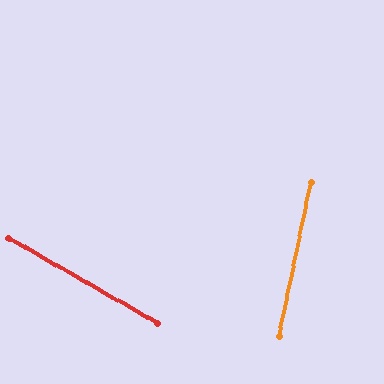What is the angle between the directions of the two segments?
Approximately 72 degrees.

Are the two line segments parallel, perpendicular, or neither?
Neither parallel nor perpendicular — they differ by about 72°.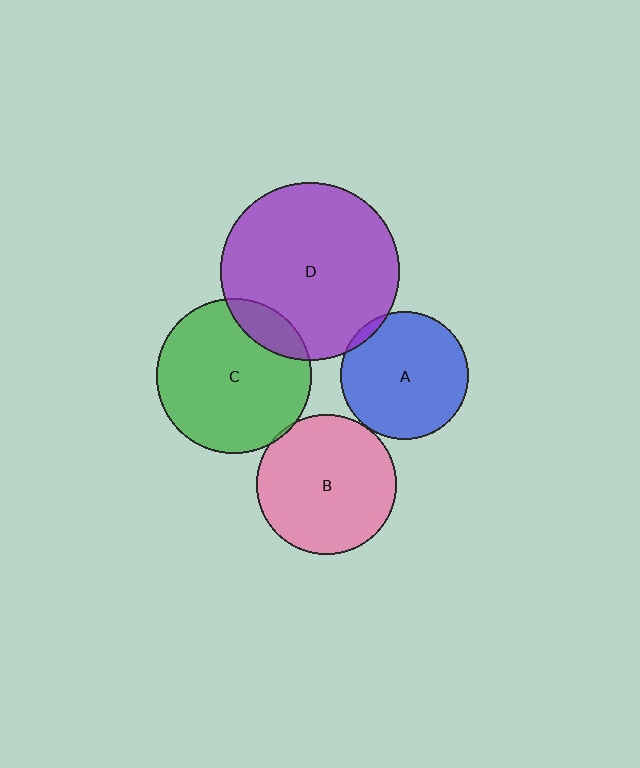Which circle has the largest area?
Circle D (purple).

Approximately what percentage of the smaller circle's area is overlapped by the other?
Approximately 5%.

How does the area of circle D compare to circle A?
Approximately 1.9 times.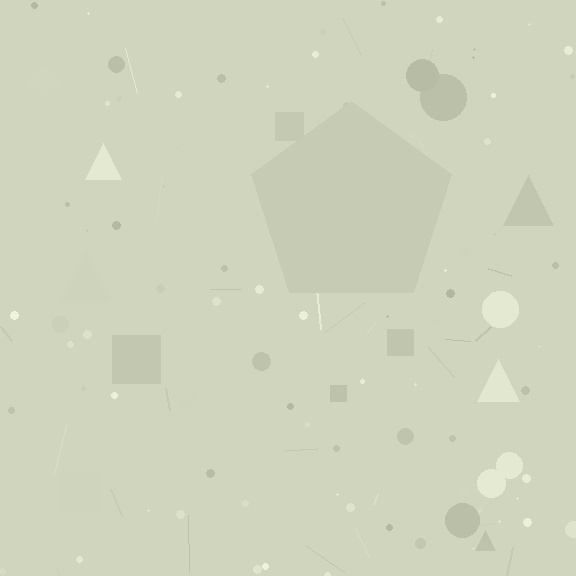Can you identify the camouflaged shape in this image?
The camouflaged shape is a pentagon.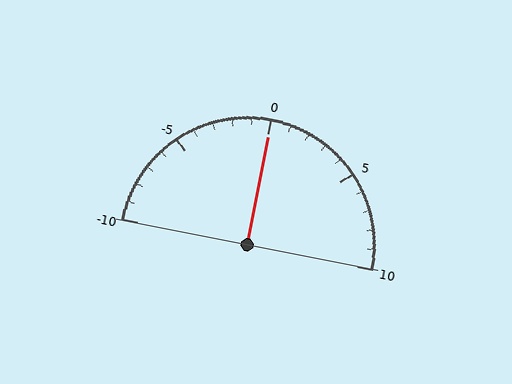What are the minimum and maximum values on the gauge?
The gauge ranges from -10 to 10.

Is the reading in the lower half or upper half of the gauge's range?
The reading is in the upper half of the range (-10 to 10).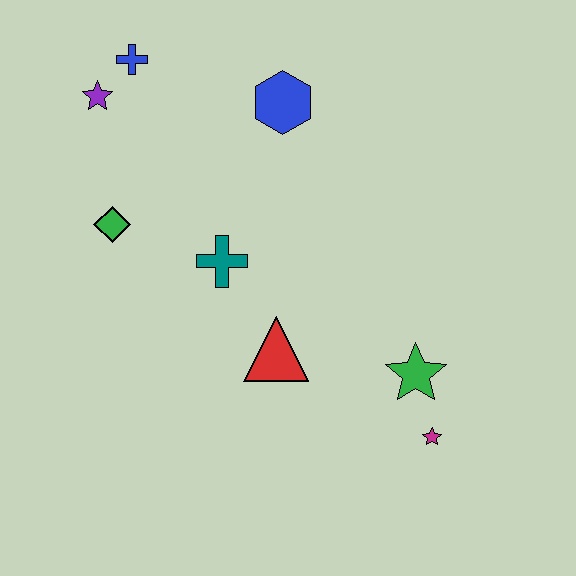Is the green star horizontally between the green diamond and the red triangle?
No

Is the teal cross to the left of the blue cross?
No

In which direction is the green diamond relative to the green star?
The green diamond is to the left of the green star.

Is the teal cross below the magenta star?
No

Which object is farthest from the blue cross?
The magenta star is farthest from the blue cross.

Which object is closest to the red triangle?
The teal cross is closest to the red triangle.